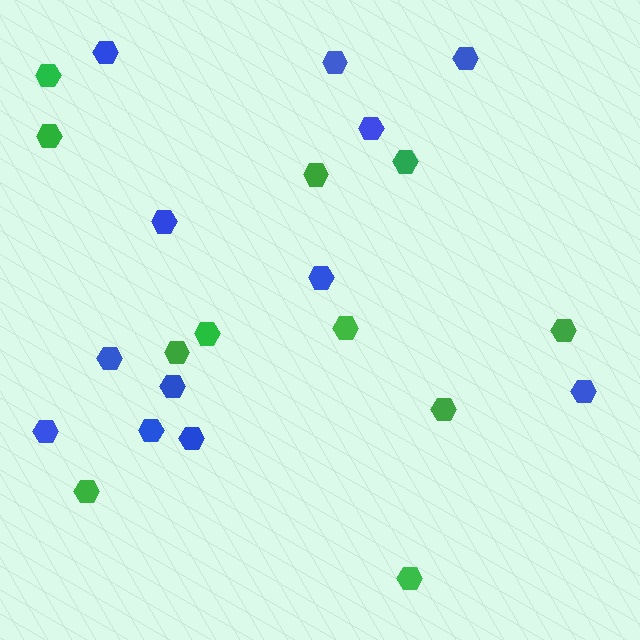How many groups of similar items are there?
There are 2 groups: one group of blue hexagons (12) and one group of green hexagons (11).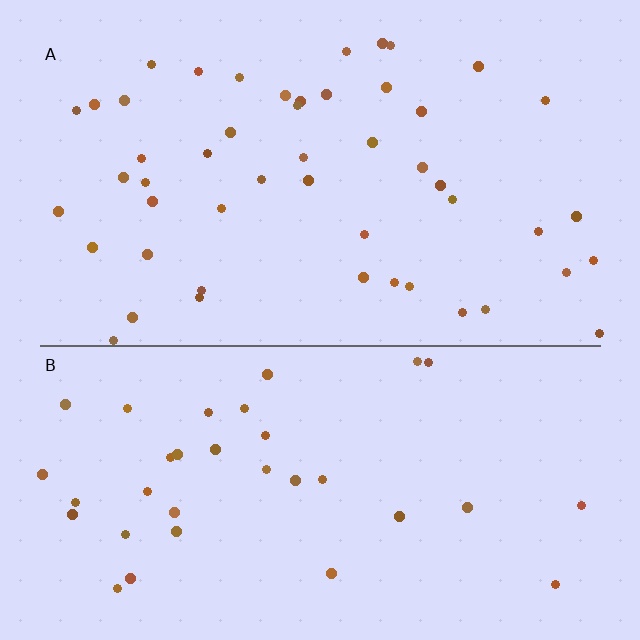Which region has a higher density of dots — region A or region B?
A (the top).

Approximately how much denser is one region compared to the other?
Approximately 1.5× — region A over region B.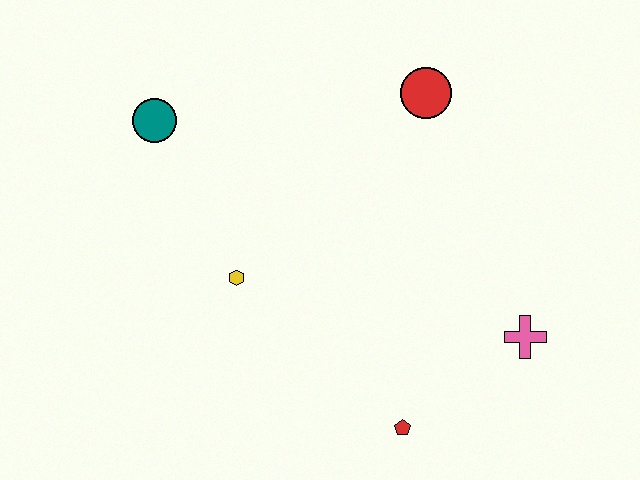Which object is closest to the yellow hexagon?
The teal circle is closest to the yellow hexagon.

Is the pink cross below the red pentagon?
No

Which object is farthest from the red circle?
The red pentagon is farthest from the red circle.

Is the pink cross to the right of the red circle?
Yes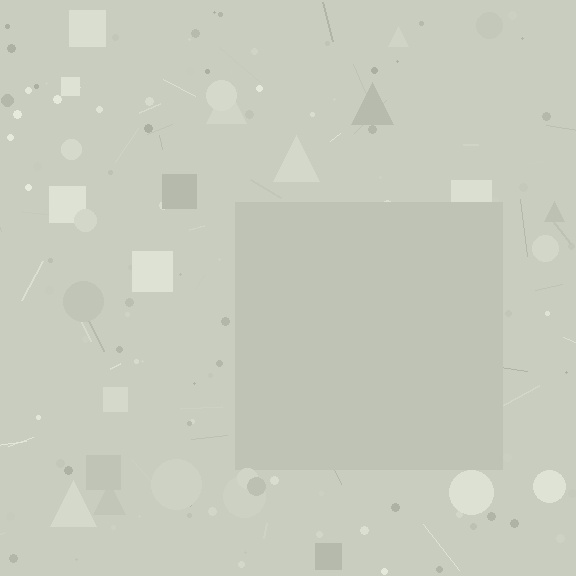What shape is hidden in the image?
A square is hidden in the image.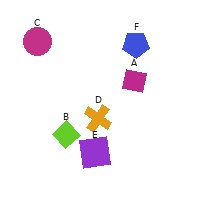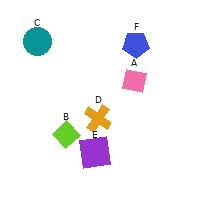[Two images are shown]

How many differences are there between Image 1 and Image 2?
There are 2 differences between the two images.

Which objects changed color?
A changed from magenta to pink. C changed from magenta to teal.